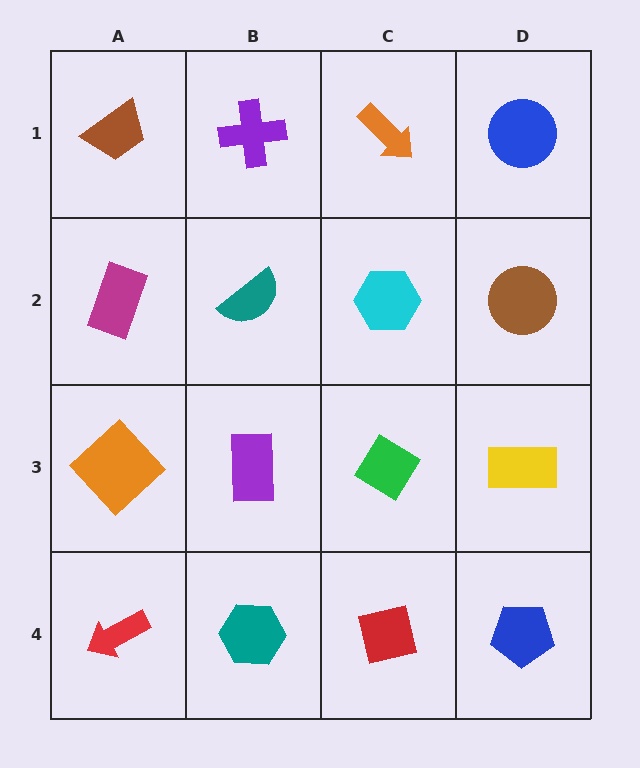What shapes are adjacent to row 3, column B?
A teal semicircle (row 2, column B), a teal hexagon (row 4, column B), an orange diamond (row 3, column A), a green diamond (row 3, column C).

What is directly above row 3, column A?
A magenta rectangle.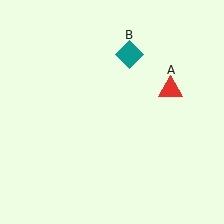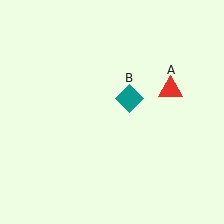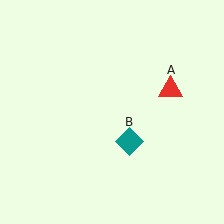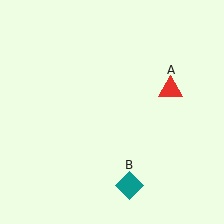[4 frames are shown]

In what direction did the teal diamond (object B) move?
The teal diamond (object B) moved down.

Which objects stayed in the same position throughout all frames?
Red triangle (object A) remained stationary.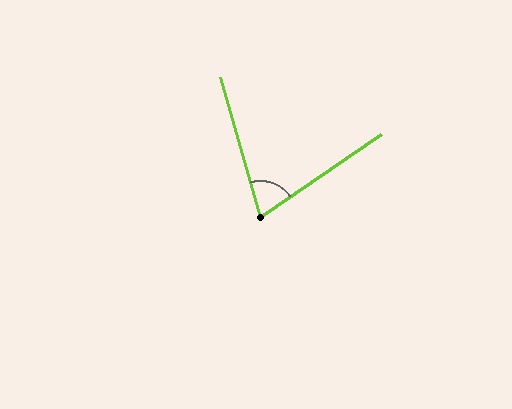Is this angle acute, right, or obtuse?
It is acute.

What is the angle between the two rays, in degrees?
Approximately 72 degrees.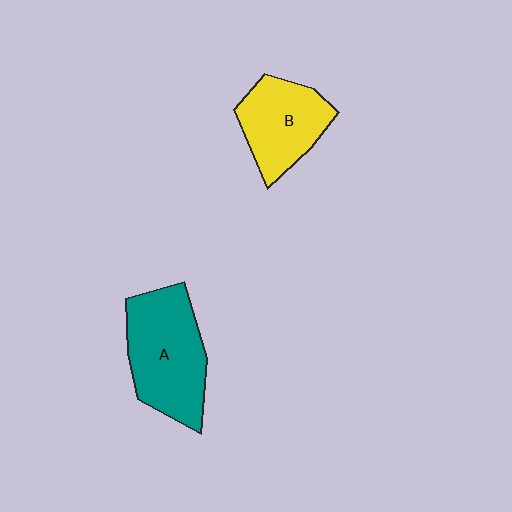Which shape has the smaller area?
Shape B (yellow).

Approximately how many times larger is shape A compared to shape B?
Approximately 1.3 times.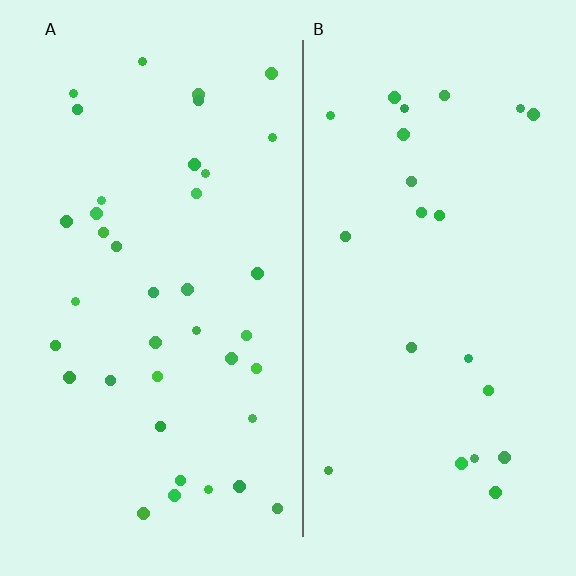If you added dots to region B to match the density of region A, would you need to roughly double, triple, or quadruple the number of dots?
Approximately double.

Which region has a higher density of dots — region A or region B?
A (the left).